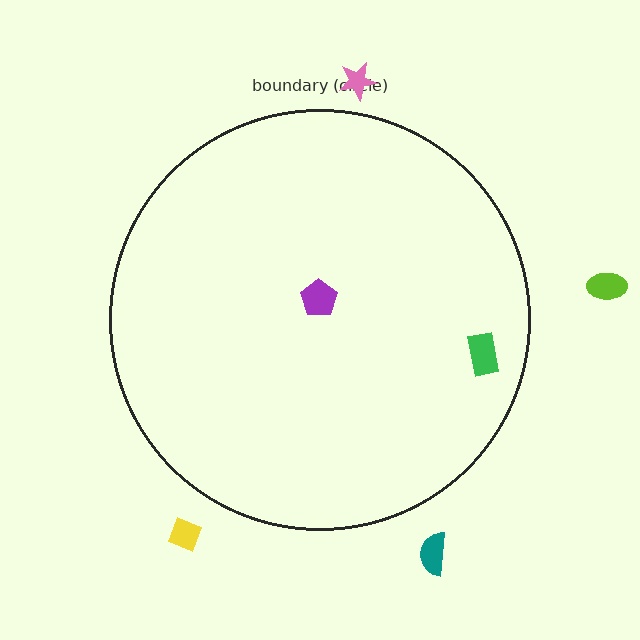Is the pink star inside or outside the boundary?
Outside.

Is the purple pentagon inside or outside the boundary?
Inside.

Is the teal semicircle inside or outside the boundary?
Outside.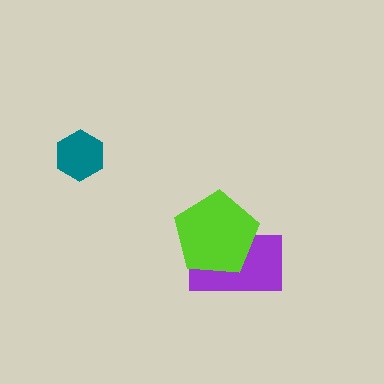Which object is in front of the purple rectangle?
The lime pentagon is in front of the purple rectangle.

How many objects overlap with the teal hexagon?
0 objects overlap with the teal hexagon.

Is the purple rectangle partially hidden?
Yes, it is partially covered by another shape.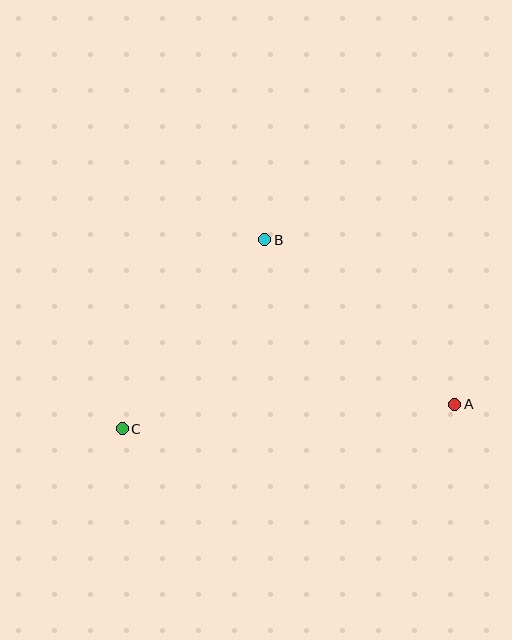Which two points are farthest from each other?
Points A and C are farthest from each other.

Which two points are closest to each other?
Points B and C are closest to each other.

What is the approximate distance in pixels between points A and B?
The distance between A and B is approximately 252 pixels.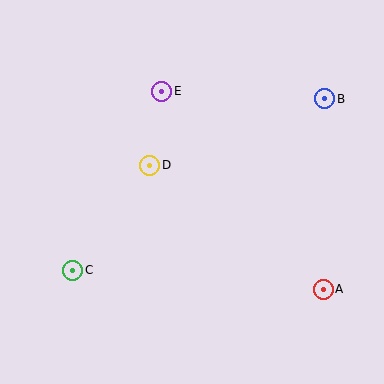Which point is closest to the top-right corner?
Point B is closest to the top-right corner.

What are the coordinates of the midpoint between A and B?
The midpoint between A and B is at (324, 194).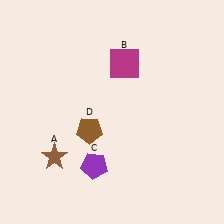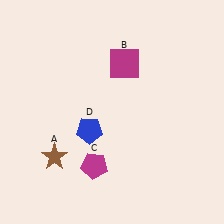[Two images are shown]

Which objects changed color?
C changed from purple to magenta. D changed from brown to blue.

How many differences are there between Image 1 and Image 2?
There are 2 differences between the two images.